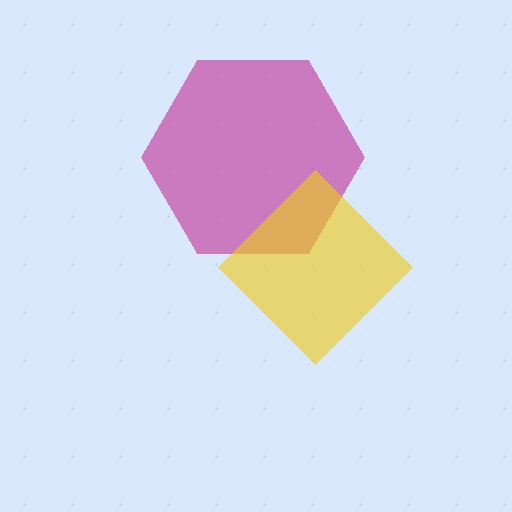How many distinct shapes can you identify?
There are 2 distinct shapes: a magenta hexagon, a yellow diamond.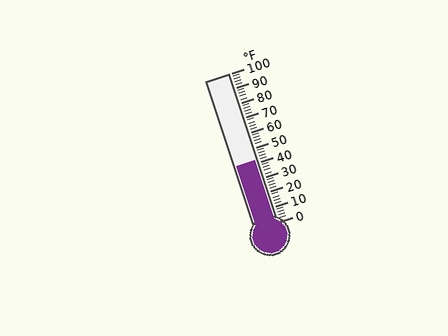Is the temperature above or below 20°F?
The temperature is above 20°F.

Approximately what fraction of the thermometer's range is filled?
The thermometer is filled to approximately 40% of its range.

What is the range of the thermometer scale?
The thermometer scale ranges from 0°F to 100°F.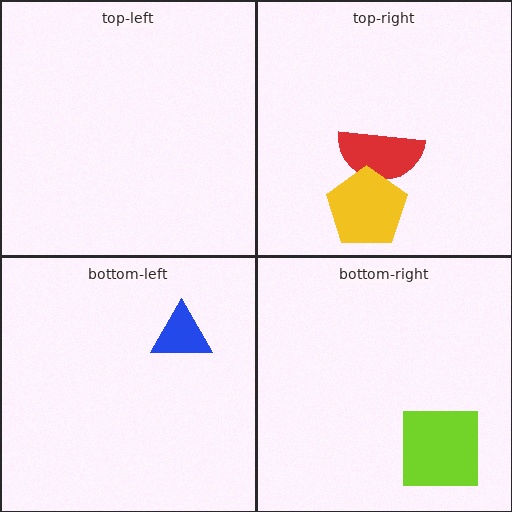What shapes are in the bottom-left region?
The blue triangle.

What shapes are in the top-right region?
The red semicircle, the yellow pentagon.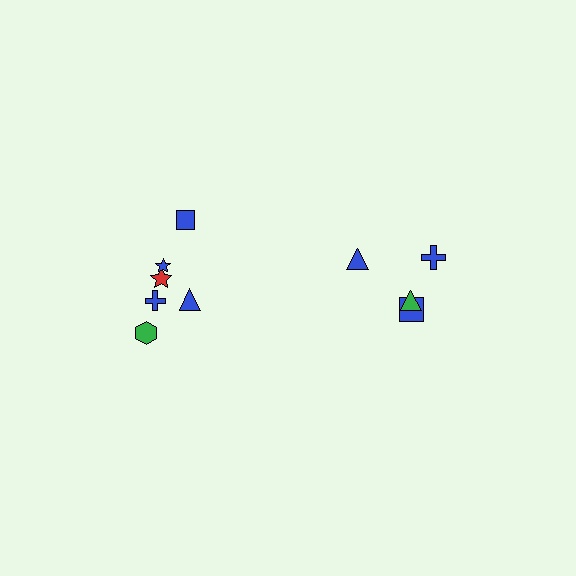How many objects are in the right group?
There are 4 objects.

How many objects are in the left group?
There are 6 objects.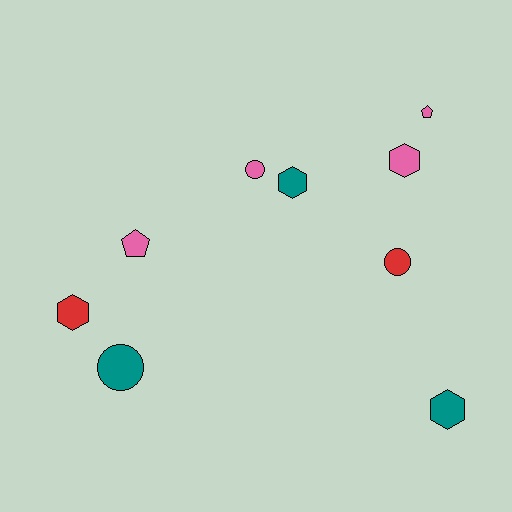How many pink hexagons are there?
There is 1 pink hexagon.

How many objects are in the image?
There are 9 objects.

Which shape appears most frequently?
Hexagon, with 4 objects.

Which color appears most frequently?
Pink, with 4 objects.